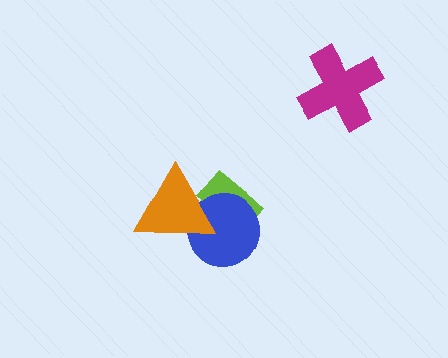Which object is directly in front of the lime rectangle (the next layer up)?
The blue circle is directly in front of the lime rectangle.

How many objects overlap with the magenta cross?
0 objects overlap with the magenta cross.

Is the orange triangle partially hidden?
No, no other shape covers it.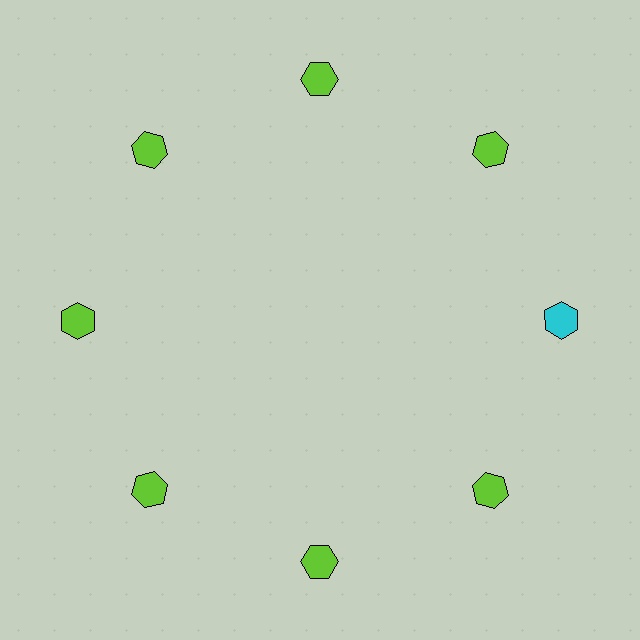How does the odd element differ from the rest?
It has a different color: cyan instead of lime.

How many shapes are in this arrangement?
There are 8 shapes arranged in a ring pattern.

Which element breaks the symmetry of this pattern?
The cyan hexagon at roughly the 3 o'clock position breaks the symmetry. All other shapes are lime hexagons.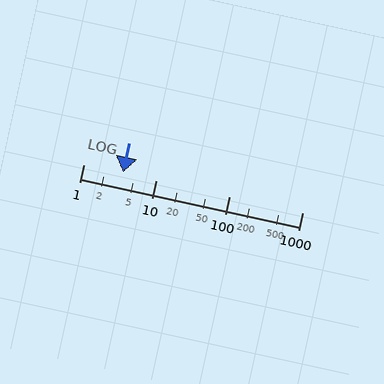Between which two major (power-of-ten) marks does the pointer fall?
The pointer is between 1 and 10.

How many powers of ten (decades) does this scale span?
The scale spans 3 decades, from 1 to 1000.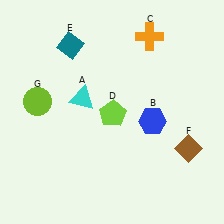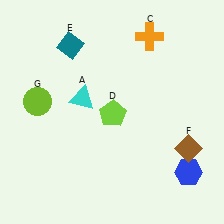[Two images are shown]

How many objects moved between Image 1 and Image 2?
1 object moved between the two images.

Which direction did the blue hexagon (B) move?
The blue hexagon (B) moved down.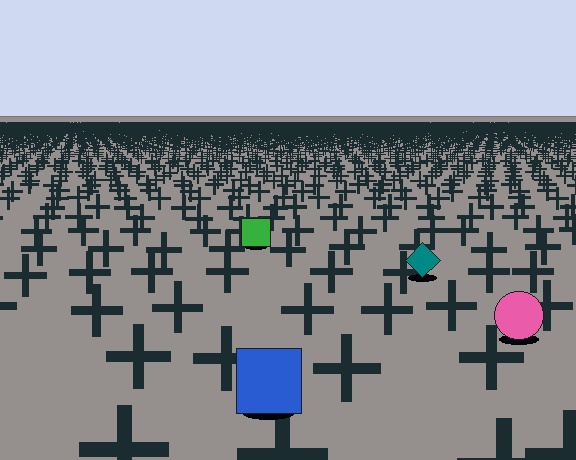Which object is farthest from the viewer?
The green square is farthest from the viewer. It appears smaller and the ground texture around it is denser.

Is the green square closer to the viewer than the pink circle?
No. The pink circle is closer — you can tell from the texture gradient: the ground texture is coarser near it.